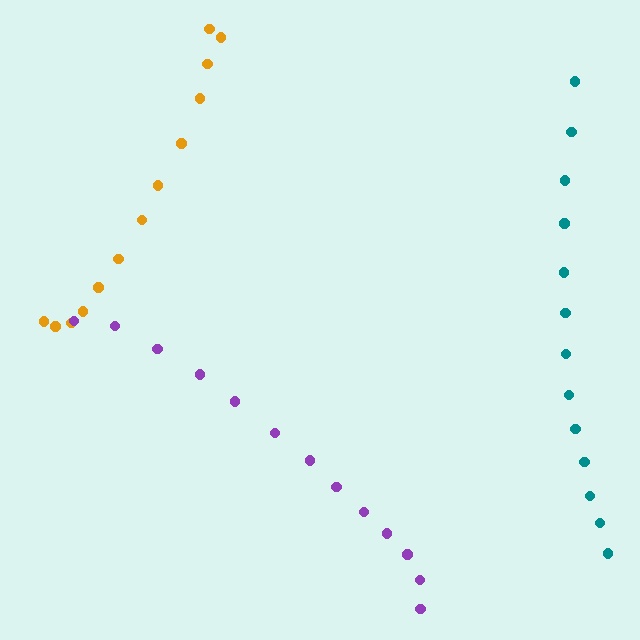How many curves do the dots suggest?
There are 3 distinct paths.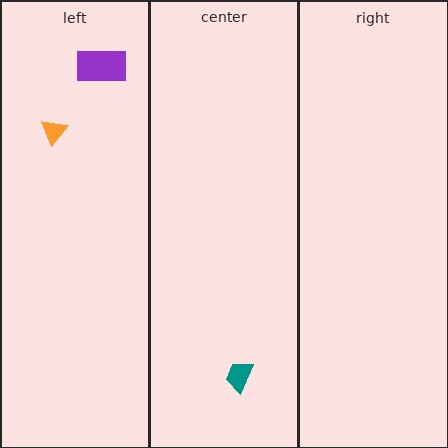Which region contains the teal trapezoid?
The center region.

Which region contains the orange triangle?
The left region.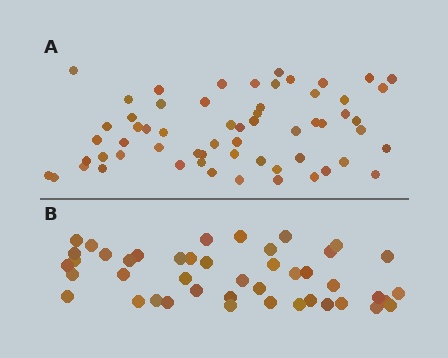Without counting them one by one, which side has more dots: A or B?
Region A (the top region) has more dots.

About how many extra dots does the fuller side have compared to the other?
Region A has approximately 15 more dots than region B.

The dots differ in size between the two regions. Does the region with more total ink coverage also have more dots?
No. Region B has more total ink coverage because its dots are larger, but region A actually contains more individual dots. Total area can be misleading — the number of items is what matters here.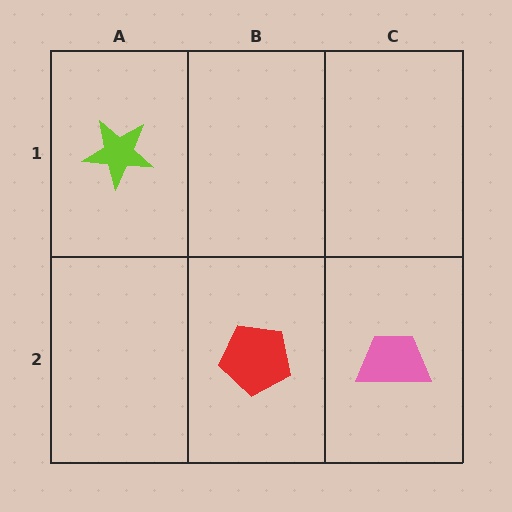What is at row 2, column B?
A red pentagon.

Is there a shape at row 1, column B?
No, that cell is empty.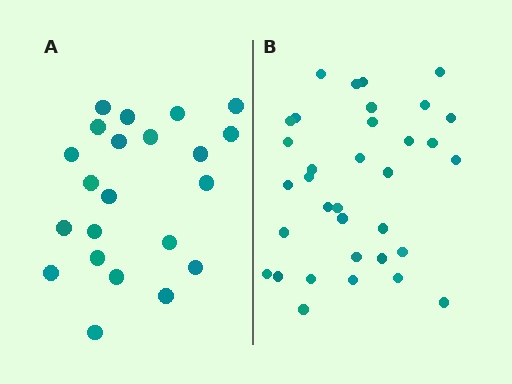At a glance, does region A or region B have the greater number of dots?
Region B (the right region) has more dots.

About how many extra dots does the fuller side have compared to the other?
Region B has roughly 12 or so more dots than region A.